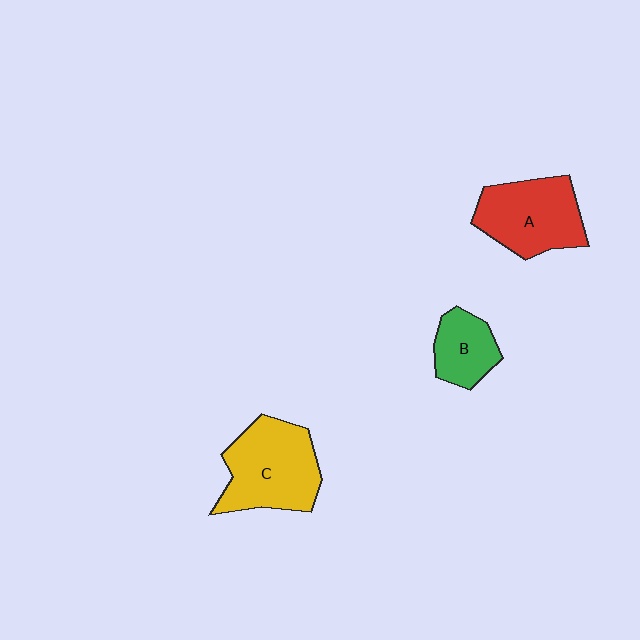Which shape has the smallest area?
Shape B (green).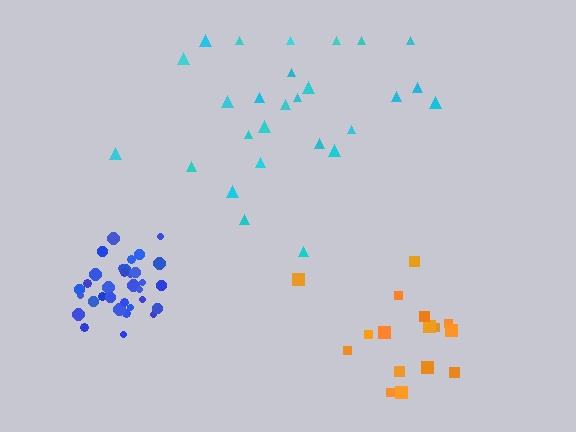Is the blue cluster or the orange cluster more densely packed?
Blue.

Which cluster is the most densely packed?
Blue.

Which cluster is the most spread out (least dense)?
Cyan.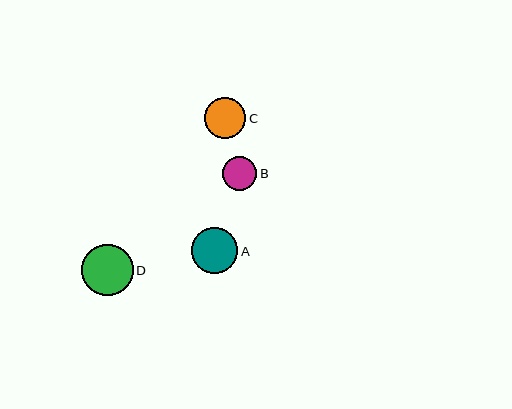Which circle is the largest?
Circle D is the largest with a size of approximately 52 pixels.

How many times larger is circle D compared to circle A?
Circle D is approximately 1.1 times the size of circle A.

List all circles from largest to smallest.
From largest to smallest: D, A, C, B.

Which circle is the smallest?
Circle B is the smallest with a size of approximately 34 pixels.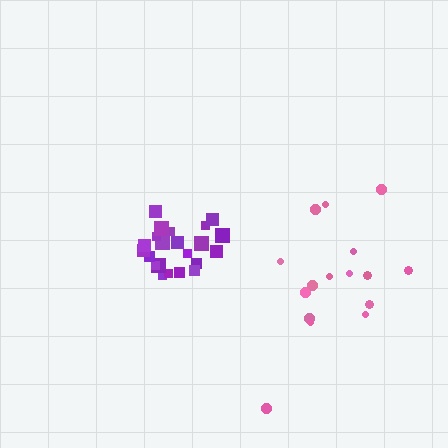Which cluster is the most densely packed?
Purple.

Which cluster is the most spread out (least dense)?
Pink.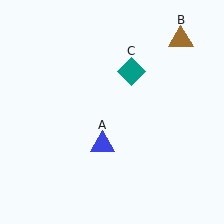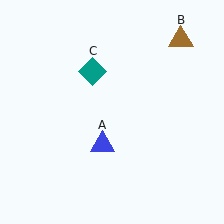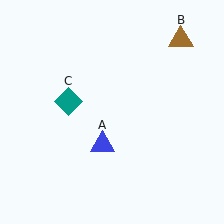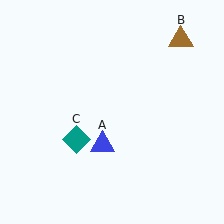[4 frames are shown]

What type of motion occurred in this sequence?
The teal diamond (object C) rotated counterclockwise around the center of the scene.